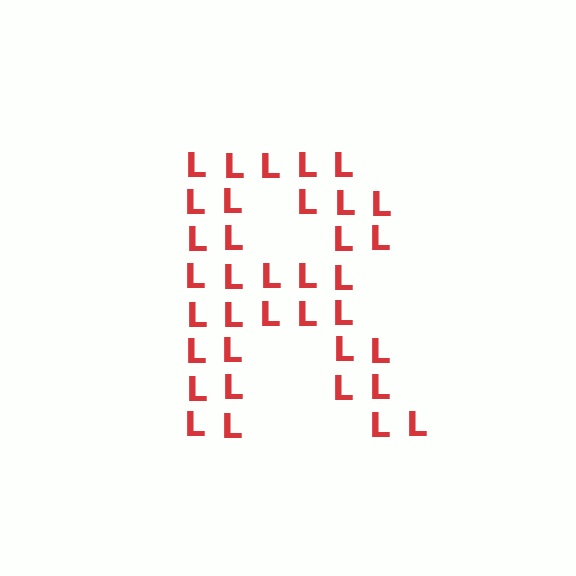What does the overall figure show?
The overall figure shows the letter R.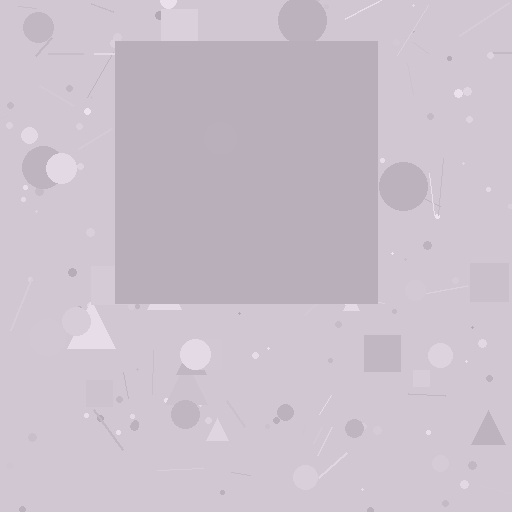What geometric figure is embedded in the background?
A square is embedded in the background.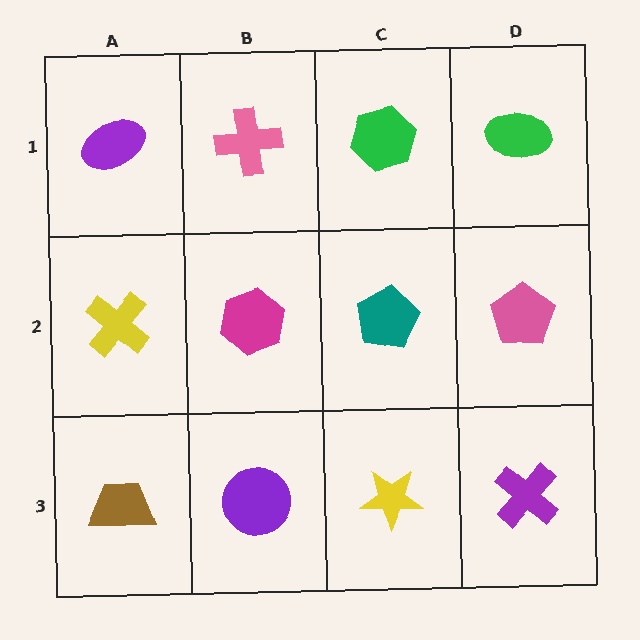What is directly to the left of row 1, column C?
A pink cross.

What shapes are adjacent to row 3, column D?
A pink pentagon (row 2, column D), a yellow star (row 3, column C).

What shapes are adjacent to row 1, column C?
A teal pentagon (row 2, column C), a pink cross (row 1, column B), a green ellipse (row 1, column D).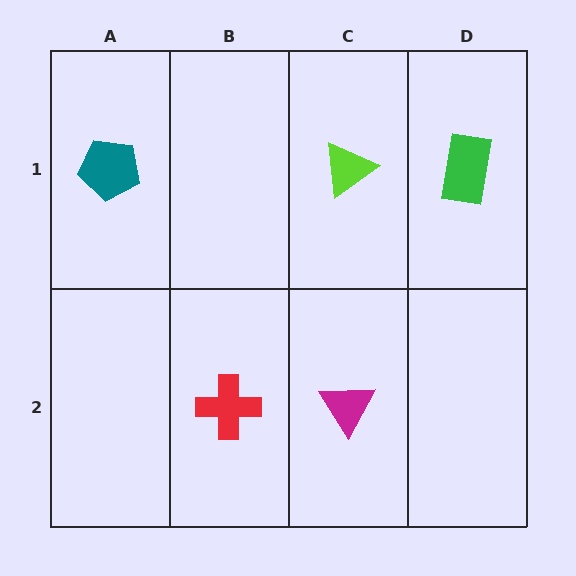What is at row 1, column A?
A teal pentagon.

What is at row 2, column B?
A red cross.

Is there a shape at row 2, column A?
No, that cell is empty.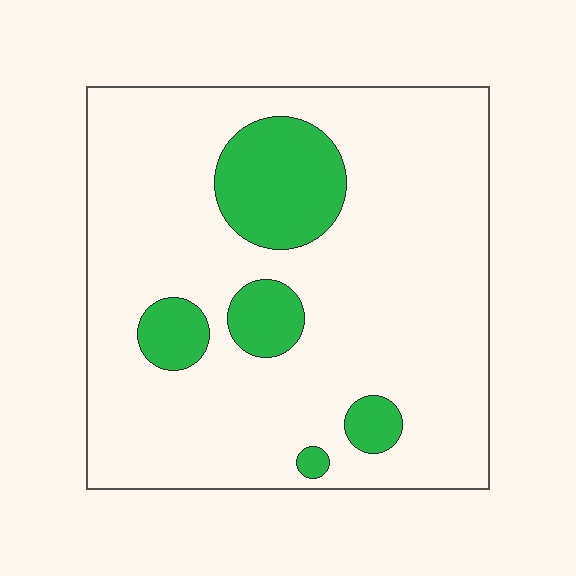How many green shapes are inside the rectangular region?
5.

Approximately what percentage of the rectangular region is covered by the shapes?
Approximately 15%.